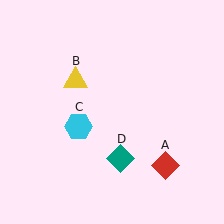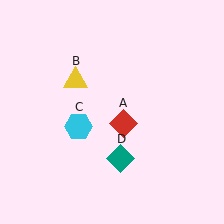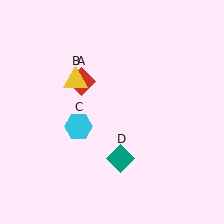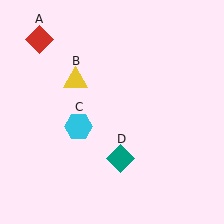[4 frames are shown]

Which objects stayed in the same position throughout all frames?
Yellow triangle (object B) and cyan hexagon (object C) and teal diamond (object D) remained stationary.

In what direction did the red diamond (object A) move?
The red diamond (object A) moved up and to the left.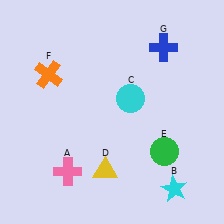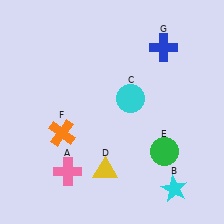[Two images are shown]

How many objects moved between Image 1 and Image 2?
1 object moved between the two images.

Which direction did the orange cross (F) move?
The orange cross (F) moved down.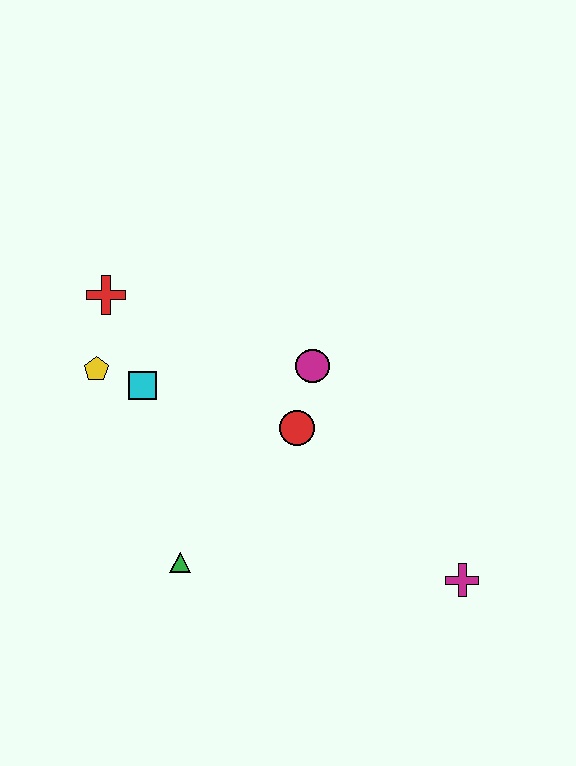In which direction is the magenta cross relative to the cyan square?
The magenta cross is to the right of the cyan square.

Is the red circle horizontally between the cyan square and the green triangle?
No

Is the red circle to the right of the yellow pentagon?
Yes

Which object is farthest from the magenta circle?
The magenta cross is farthest from the magenta circle.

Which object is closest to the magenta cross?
The red circle is closest to the magenta cross.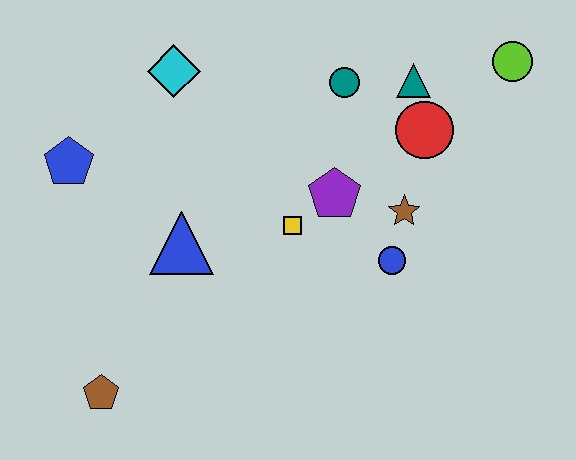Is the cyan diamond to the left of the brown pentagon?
No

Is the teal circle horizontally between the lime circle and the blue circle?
No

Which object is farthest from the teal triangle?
The brown pentagon is farthest from the teal triangle.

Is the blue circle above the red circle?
No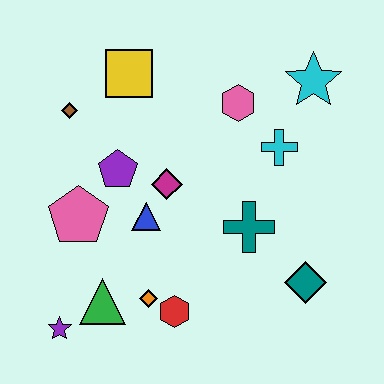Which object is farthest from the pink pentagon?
The cyan star is farthest from the pink pentagon.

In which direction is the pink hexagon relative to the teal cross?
The pink hexagon is above the teal cross.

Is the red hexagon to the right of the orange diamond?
Yes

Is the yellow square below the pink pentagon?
No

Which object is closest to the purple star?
The green triangle is closest to the purple star.